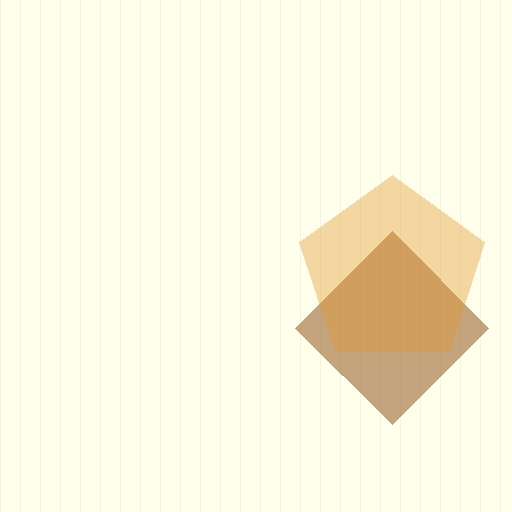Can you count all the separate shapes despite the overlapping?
Yes, there are 2 separate shapes.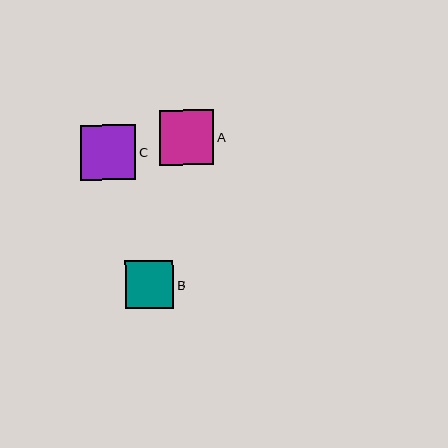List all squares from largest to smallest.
From largest to smallest: C, A, B.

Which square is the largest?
Square C is the largest with a size of approximately 55 pixels.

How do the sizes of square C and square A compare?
Square C and square A are approximately the same size.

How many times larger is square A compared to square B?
Square A is approximately 1.1 times the size of square B.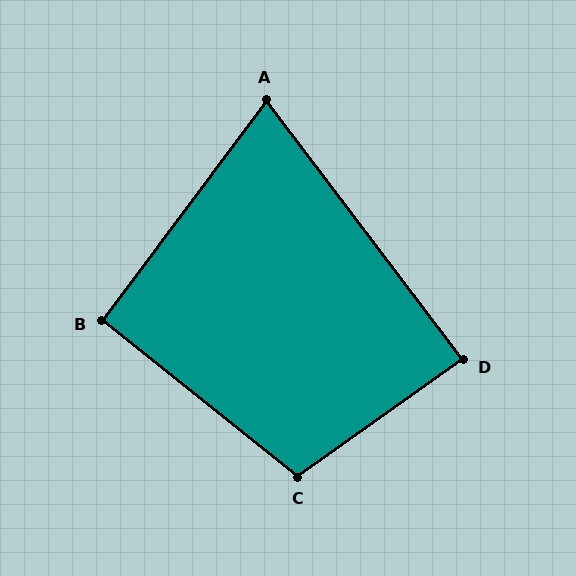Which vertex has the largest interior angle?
C, at approximately 106 degrees.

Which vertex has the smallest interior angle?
A, at approximately 74 degrees.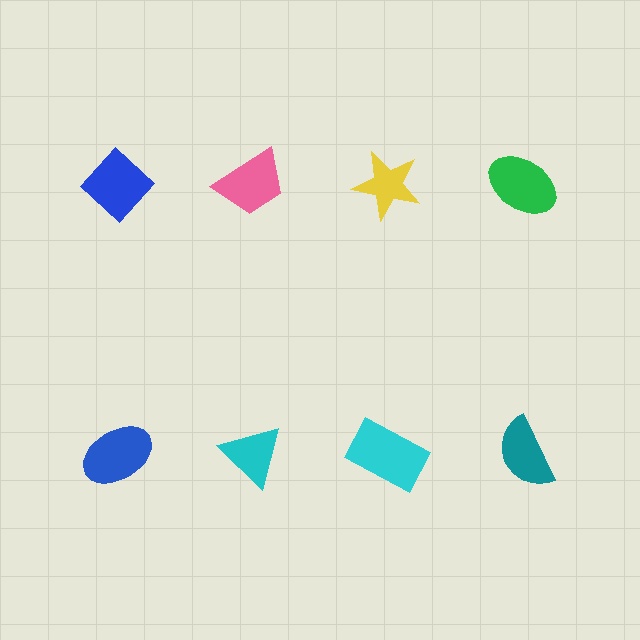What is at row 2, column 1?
A blue ellipse.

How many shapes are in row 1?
4 shapes.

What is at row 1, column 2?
A pink trapezoid.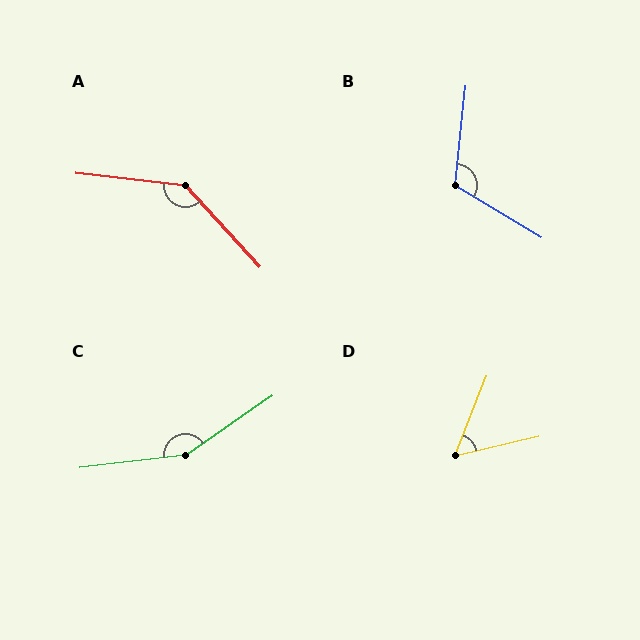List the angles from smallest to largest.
D (55°), B (115°), A (139°), C (153°).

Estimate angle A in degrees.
Approximately 139 degrees.